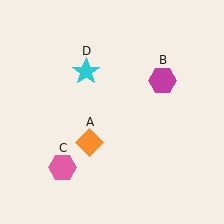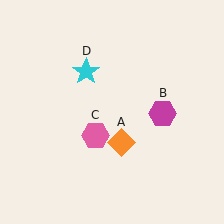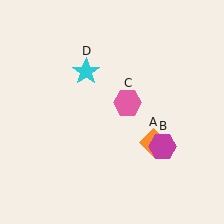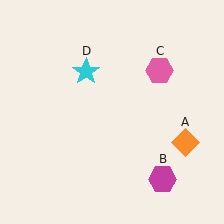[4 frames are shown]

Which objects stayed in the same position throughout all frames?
Cyan star (object D) remained stationary.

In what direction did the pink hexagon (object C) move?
The pink hexagon (object C) moved up and to the right.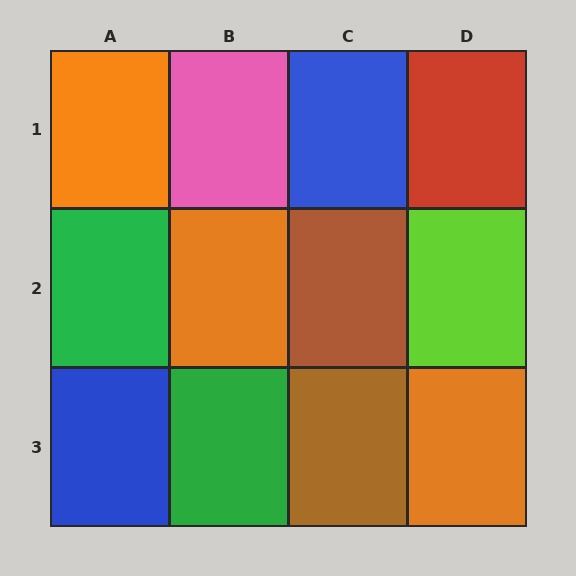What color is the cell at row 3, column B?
Green.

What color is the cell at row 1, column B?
Pink.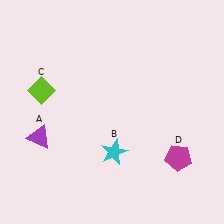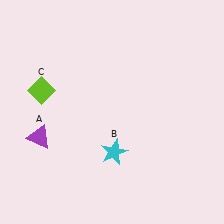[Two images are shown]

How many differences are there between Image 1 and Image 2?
There is 1 difference between the two images.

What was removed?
The magenta pentagon (D) was removed in Image 2.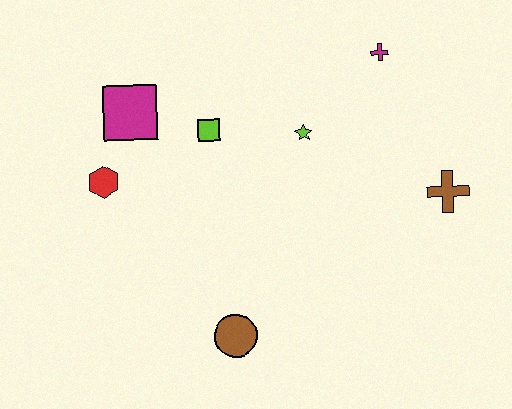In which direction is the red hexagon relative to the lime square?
The red hexagon is to the left of the lime square.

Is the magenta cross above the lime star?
Yes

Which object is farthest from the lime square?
The brown cross is farthest from the lime square.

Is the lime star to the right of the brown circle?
Yes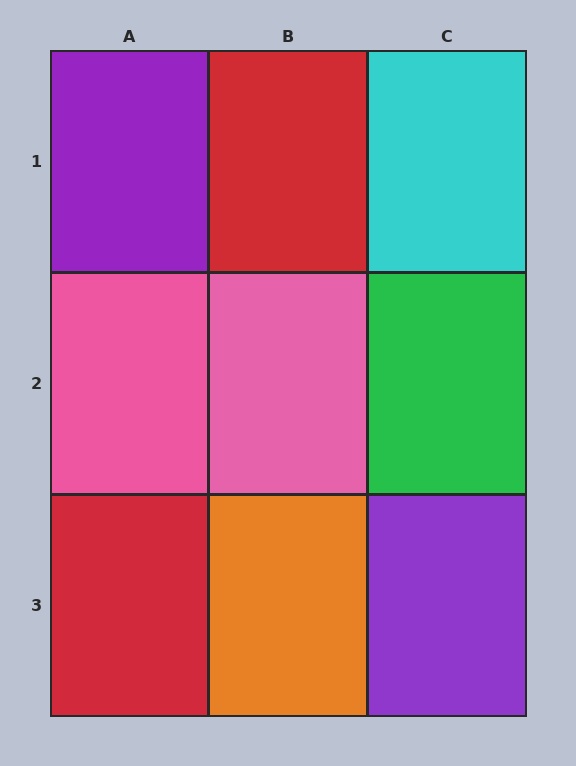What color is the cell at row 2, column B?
Pink.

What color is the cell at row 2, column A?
Pink.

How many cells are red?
2 cells are red.